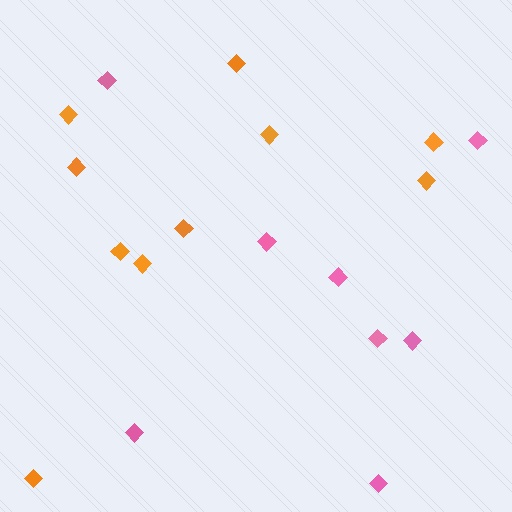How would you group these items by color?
There are 2 groups: one group of orange diamonds (10) and one group of pink diamonds (8).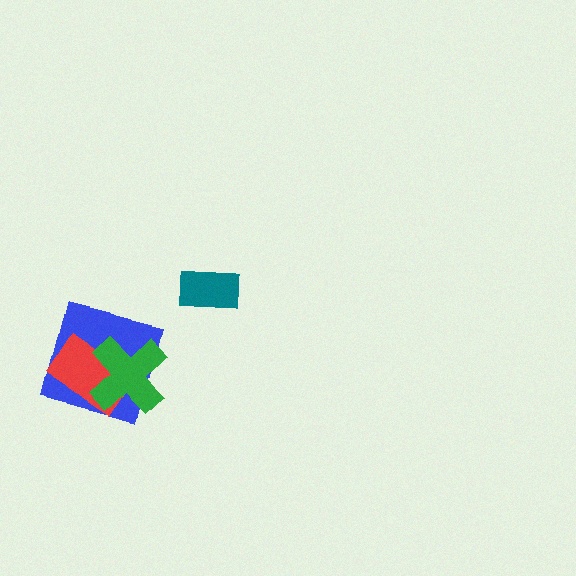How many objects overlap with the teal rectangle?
0 objects overlap with the teal rectangle.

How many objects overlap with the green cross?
2 objects overlap with the green cross.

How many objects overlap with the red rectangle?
2 objects overlap with the red rectangle.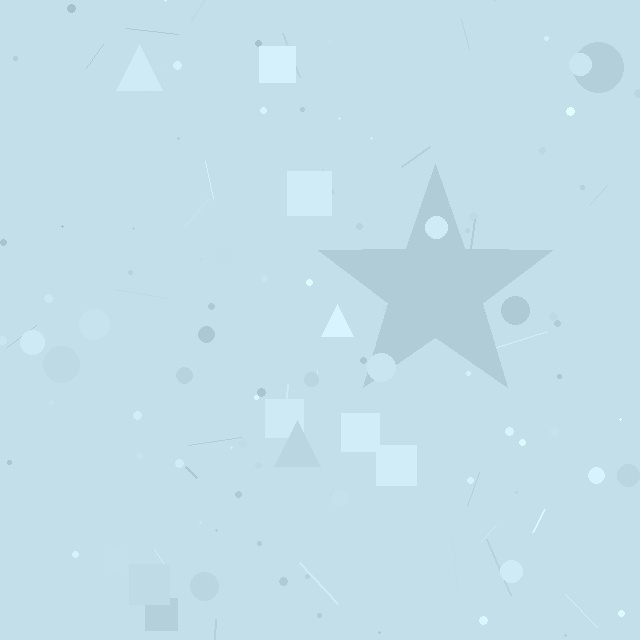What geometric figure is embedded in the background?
A star is embedded in the background.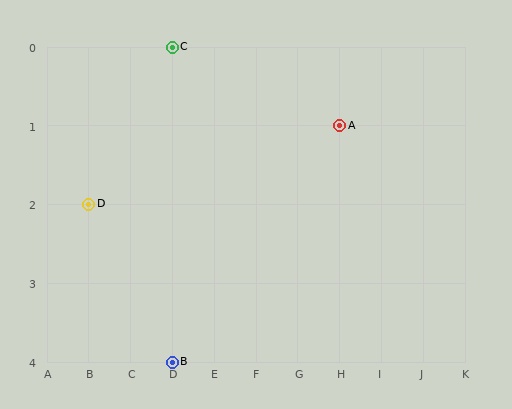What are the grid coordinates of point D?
Point D is at grid coordinates (B, 2).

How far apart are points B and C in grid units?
Points B and C are 4 rows apart.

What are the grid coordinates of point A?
Point A is at grid coordinates (H, 1).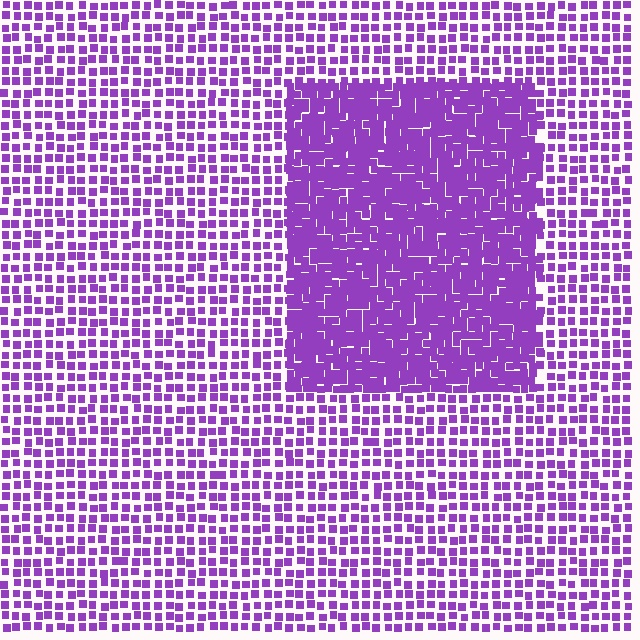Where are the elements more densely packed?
The elements are more densely packed inside the rectangle boundary.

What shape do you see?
I see a rectangle.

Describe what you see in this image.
The image contains small purple elements arranged at two different densities. A rectangle-shaped region is visible where the elements are more densely packed than the surrounding area.